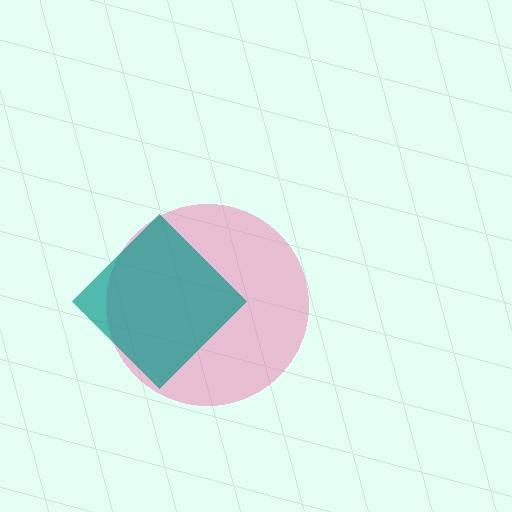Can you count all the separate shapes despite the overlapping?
Yes, there are 2 separate shapes.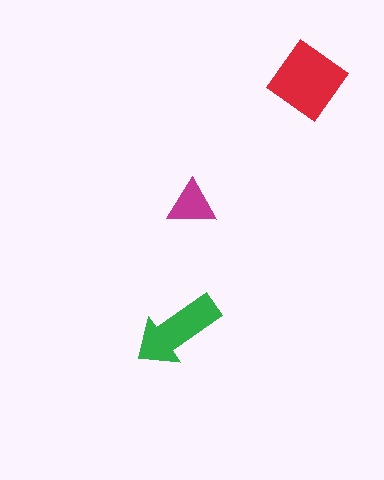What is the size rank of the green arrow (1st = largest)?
2nd.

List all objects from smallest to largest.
The magenta triangle, the green arrow, the red diamond.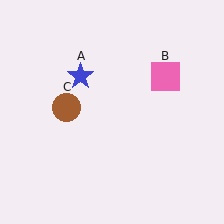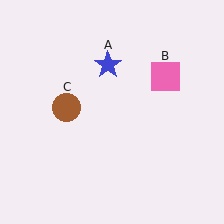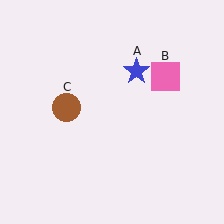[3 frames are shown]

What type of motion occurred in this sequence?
The blue star (object A) rotated clockwise around the center of the scene.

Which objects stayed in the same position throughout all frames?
Pink square (object B) and brown circle (object C) remained stationary.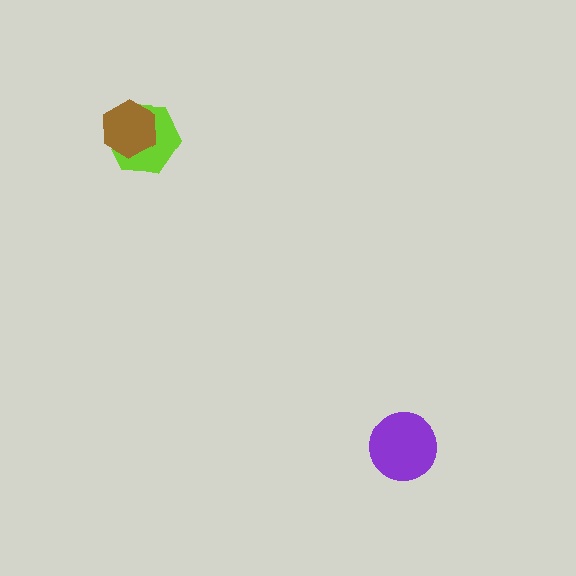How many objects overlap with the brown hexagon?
1 object overlaps with the brown hexagon.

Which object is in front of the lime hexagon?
The brown hexagon is in front of the lime hexagon.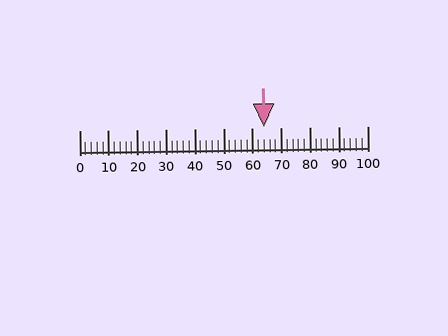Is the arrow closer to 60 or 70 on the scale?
The arrow is closer to 60.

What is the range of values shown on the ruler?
The ruler shows values from 0 to 100.